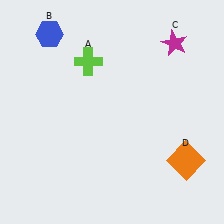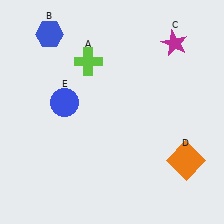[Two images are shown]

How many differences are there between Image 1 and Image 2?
There is 1 difference between the two images.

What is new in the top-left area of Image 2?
A blue circle (E) was added in the top-left area of Image 2.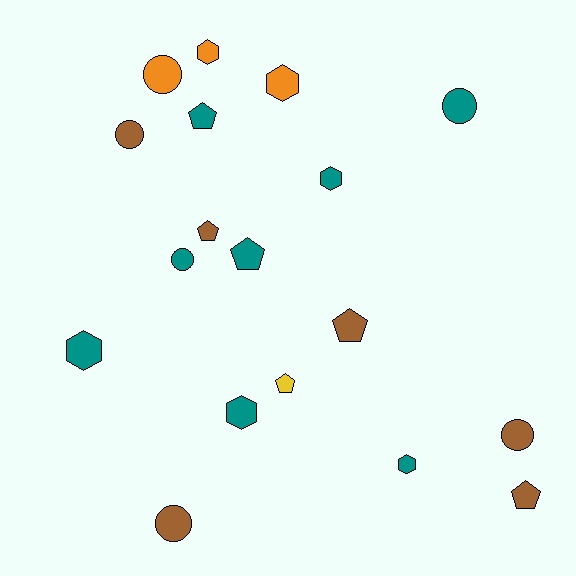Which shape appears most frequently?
Hexagon, with 6 objects.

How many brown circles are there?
There are 3 brown circles.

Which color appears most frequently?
Teal, with 8 objects.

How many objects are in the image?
There are 18 objects.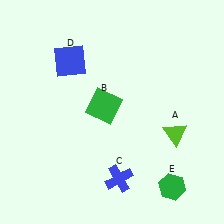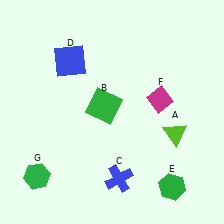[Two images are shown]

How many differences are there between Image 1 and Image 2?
There are 2 differences between the two images.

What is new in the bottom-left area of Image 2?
A green hexagon (G) was added in the bottom-left area of Image 2.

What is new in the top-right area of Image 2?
A magenta diamond (F) was added in the top-right area of Image 2.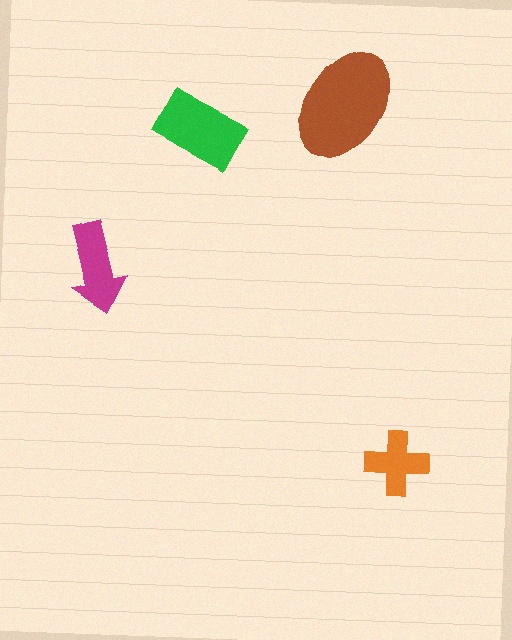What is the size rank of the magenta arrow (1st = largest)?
3rd.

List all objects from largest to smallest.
The brown ellipse, the green rectangle, the magenta arrow, the orange cross.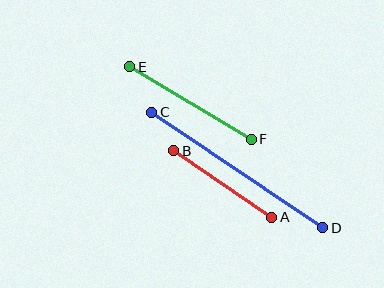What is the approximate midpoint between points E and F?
The midpoint is at approximately (191, 103) pixels.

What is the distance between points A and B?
The distance is approximately 118 pixels.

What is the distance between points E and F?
The distance is approximately 141 pixels.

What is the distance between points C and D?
The distance is approximately 207 pixels.